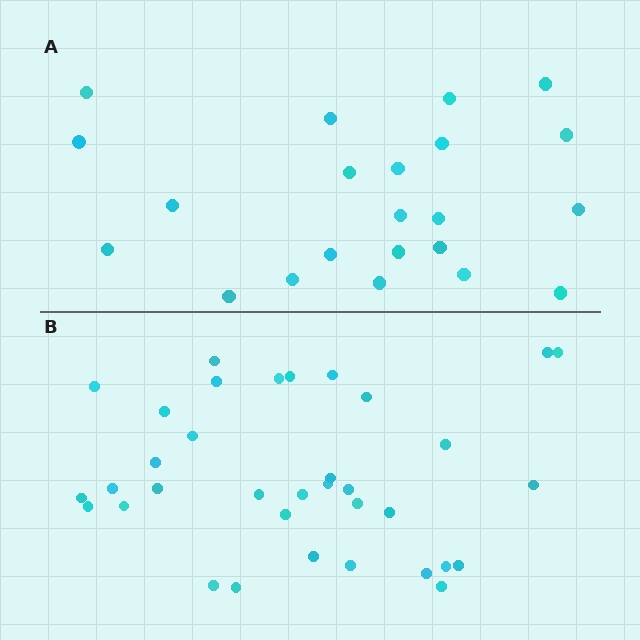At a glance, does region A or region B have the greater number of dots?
Region B (the bottom region) has more dots.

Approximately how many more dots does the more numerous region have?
Region B has approximately 15 more dots than region A.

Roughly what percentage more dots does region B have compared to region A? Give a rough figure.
About 60% more.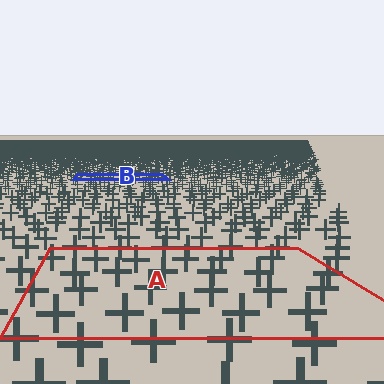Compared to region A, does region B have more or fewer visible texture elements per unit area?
Region B has more texture elements per unit area — they are packed more densely because it is farther away.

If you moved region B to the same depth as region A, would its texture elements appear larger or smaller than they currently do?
They would appear larger. At a closer depth, the same texture elements are projected at a bigger on-screen size.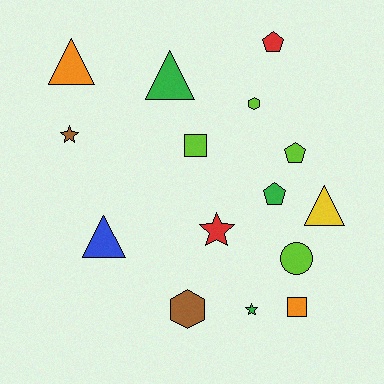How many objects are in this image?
There are 15 objects.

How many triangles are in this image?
There are 4 triangles.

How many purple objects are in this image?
There are no purple objects.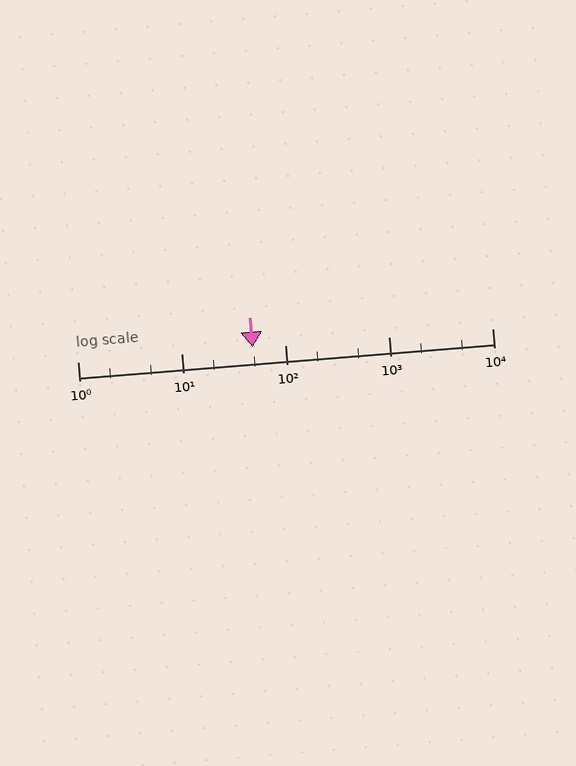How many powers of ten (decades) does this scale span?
The scale spans 4 decades, from 1 to 10000.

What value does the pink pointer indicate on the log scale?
The pointer indicates approximately 49.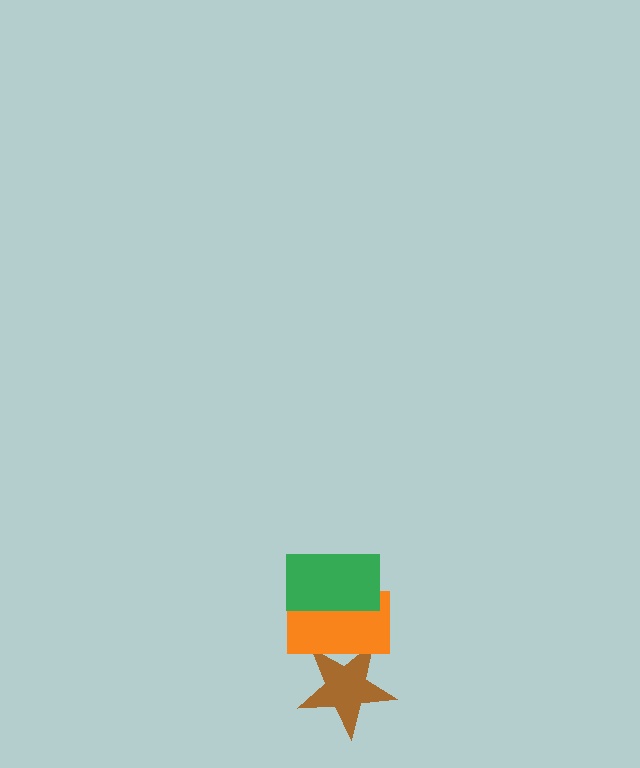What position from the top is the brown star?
The brown star is 3rd from the top.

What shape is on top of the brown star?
The orange rectangle is on top of the brown star.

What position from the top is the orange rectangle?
The orange rectangle is 2nd from the top.